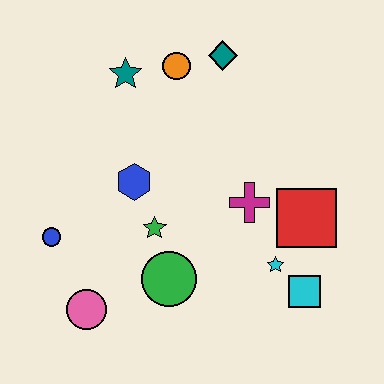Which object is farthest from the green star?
The teal diamond is farthest from the green star.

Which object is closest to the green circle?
The green star is closest to the green circle.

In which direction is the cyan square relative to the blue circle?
The cyan square is to the right of the blue circle.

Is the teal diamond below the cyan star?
No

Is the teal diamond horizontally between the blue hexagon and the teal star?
No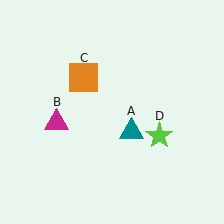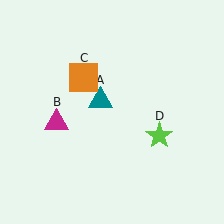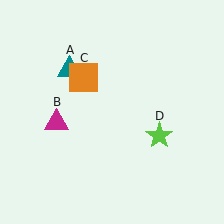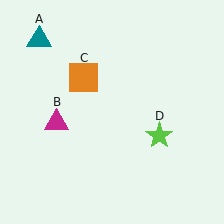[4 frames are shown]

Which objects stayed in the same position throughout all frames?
Magenta triangle (object B) and orange square (object C) and lime star (object D) remained stationary.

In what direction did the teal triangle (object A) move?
The teal triangle (object A) moved up and to the left.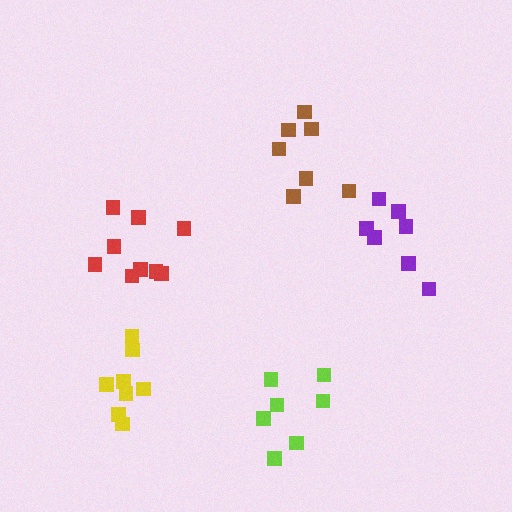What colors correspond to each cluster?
The clusters are colored: lime, red, brown, yellow, purple.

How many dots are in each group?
Group 1: 7 dots, Group 2: 10 dots, Group 3: 7 dots, Group 4: 8 dots, Group 5: 7 dots (39 total).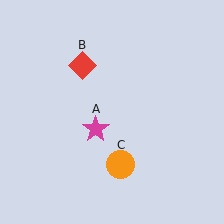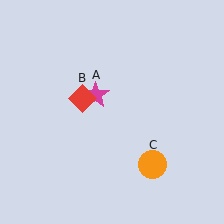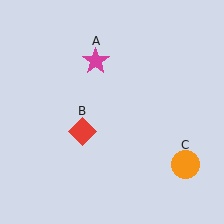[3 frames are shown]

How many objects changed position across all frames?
3 objects changed position: magenta star (object A), red diamond (object B), orange circle (object C).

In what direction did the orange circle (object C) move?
The orange circle (object C) moved right.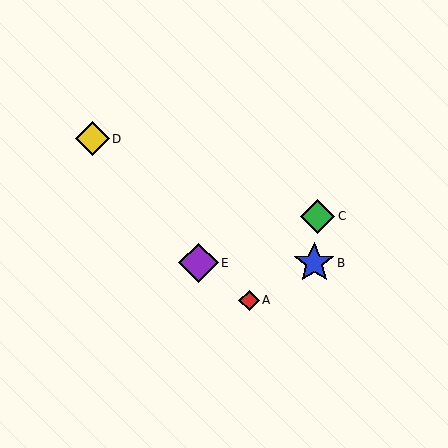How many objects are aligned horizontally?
2 objects (B, E) are aligned horizontally.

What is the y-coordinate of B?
Object B is at y≈263.